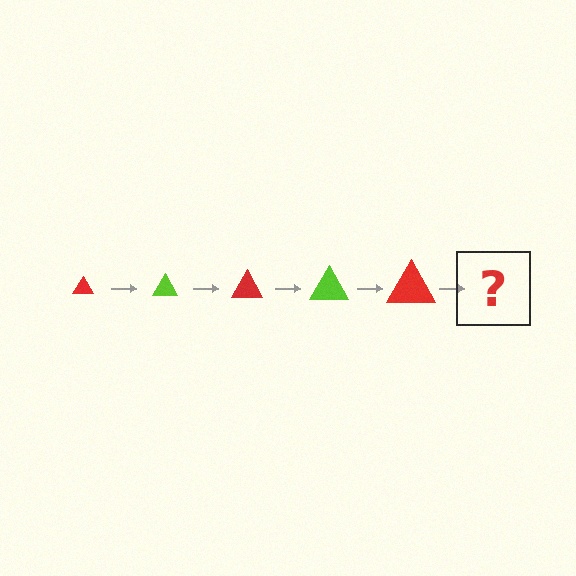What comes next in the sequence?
The next element should be a lime triangle, larger than the previous one.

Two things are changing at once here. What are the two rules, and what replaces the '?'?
The two rules are that the triangle grows larger each step and the color cycles through red and lime. The '?' should be a lime triangle, larger than the previous one.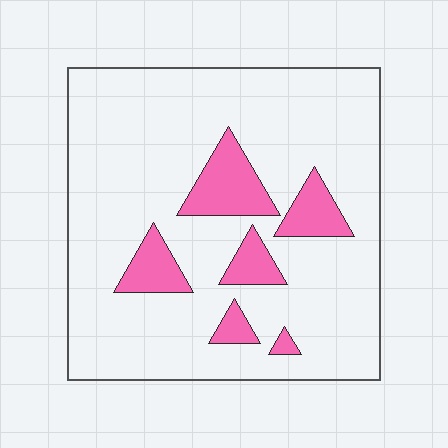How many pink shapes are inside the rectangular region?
6.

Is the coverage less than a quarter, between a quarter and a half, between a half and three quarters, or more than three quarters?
Less than a quarter.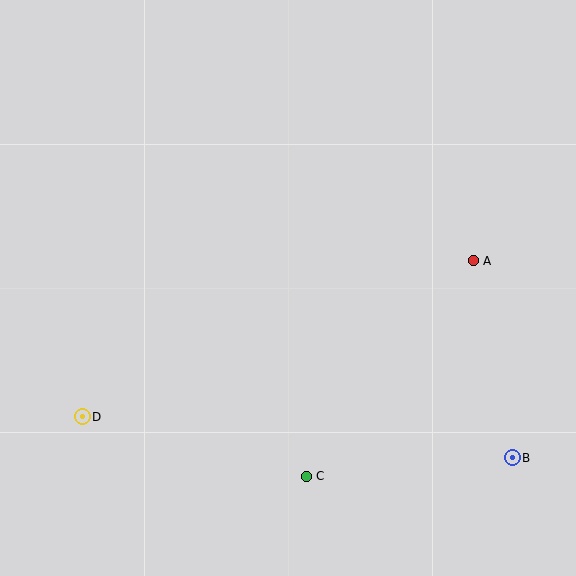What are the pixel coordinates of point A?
Point A is at (473, 261).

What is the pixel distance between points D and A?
The distance between D and A is 421 pixels.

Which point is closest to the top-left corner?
Point D is closest to the top-left corner.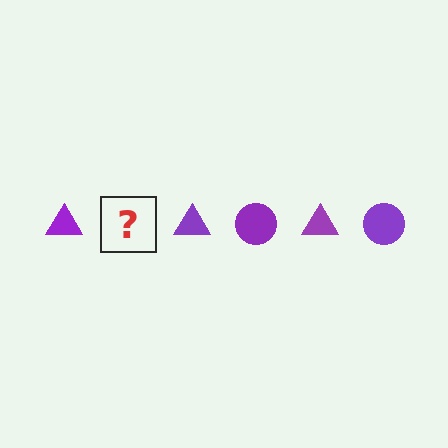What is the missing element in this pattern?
The missing element is a purple circle.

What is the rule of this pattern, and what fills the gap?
The rule is that the pattern cycles through triangle, circle shapes in purple. The gap should be filled with a purple circle.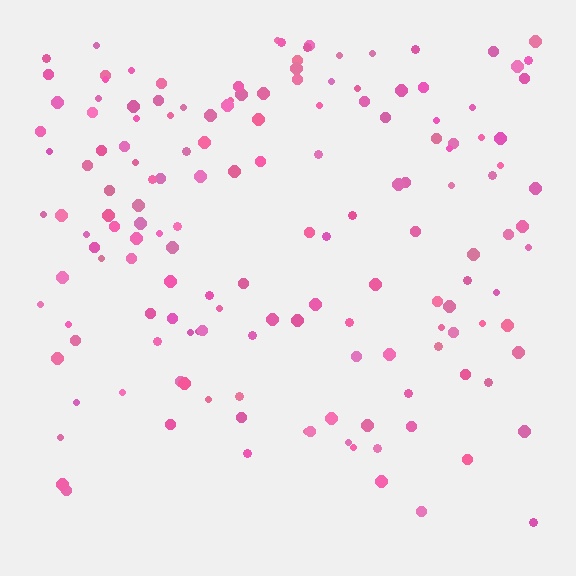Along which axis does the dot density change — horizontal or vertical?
Vertical.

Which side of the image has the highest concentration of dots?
The top.